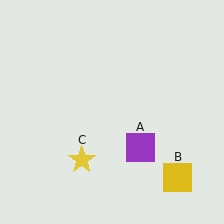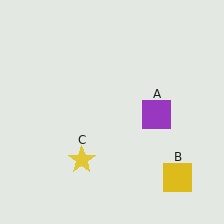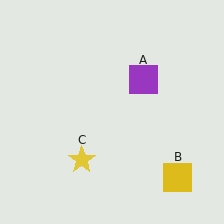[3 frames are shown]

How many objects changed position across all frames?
1 object changed position: purple square (object A).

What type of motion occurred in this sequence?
The purple square (object A) rotated counterclockwise around the center of the scene.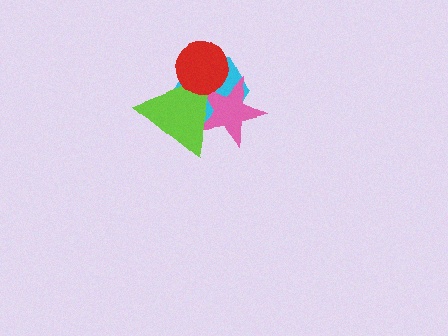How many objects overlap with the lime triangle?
3 objects overlap with the lime triangle.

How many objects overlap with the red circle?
3 objects overlap with the red circle.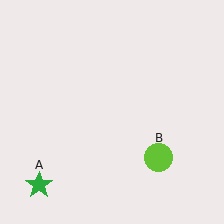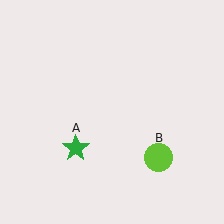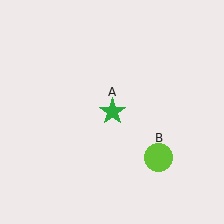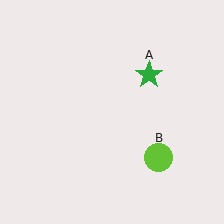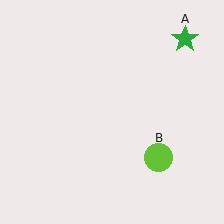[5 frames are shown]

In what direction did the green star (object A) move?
The green star (object A) moved up and to the right.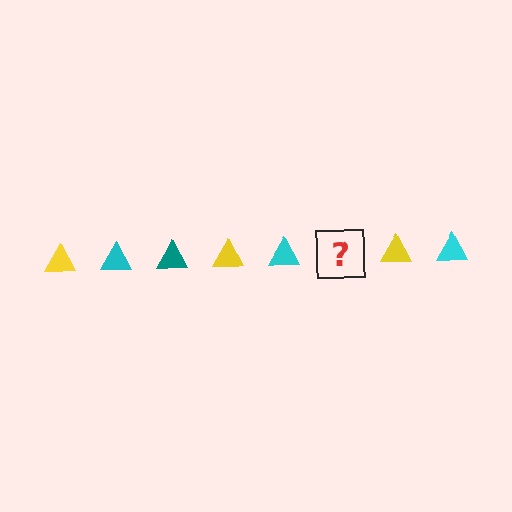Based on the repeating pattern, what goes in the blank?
The blank should be a teal triangle.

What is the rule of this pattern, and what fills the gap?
The rule is that the pattern cycles through yellow, cyan, teal triangles. The gap should be filled with a teal triangle.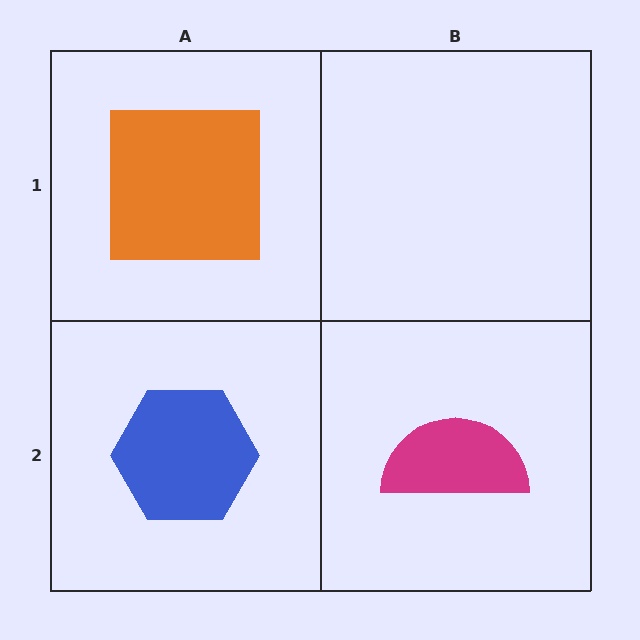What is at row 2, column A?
A blue hexagon.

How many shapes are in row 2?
2 shapes.